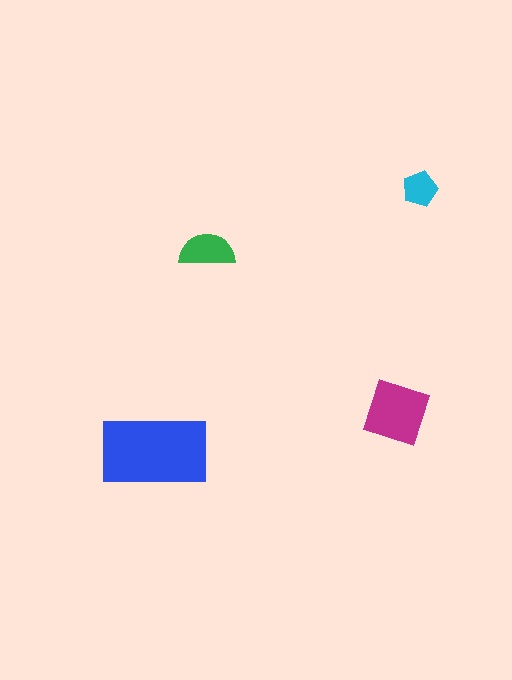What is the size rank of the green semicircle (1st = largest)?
3rd.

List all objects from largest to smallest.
The blue rectangle, the magenta square, the green semicircle, the cyan pentagon.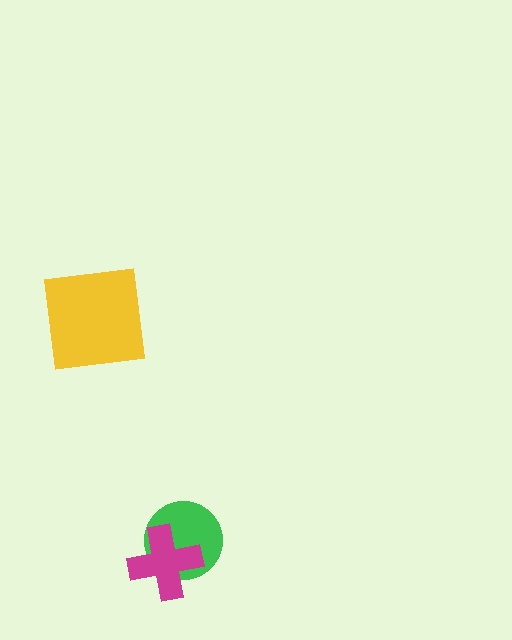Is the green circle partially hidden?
Yes, it is partially covered by another shape.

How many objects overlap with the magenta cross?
1 object overlaps with the magenta cross.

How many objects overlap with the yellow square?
0 objects overlap with the yellow square.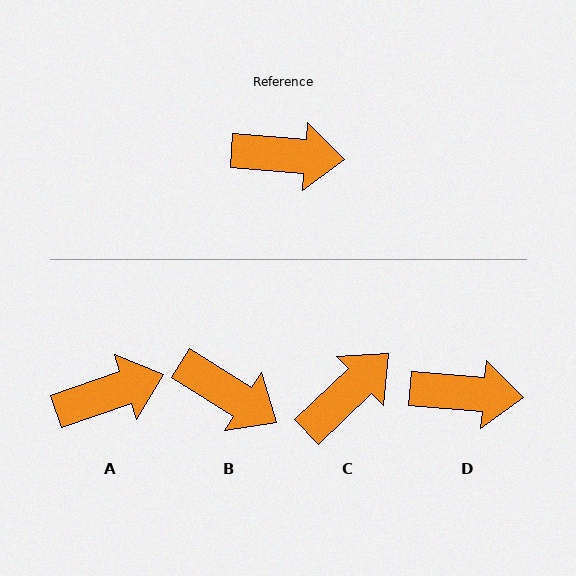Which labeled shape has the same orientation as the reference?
D.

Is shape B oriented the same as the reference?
No, it is off by about 28 degrees.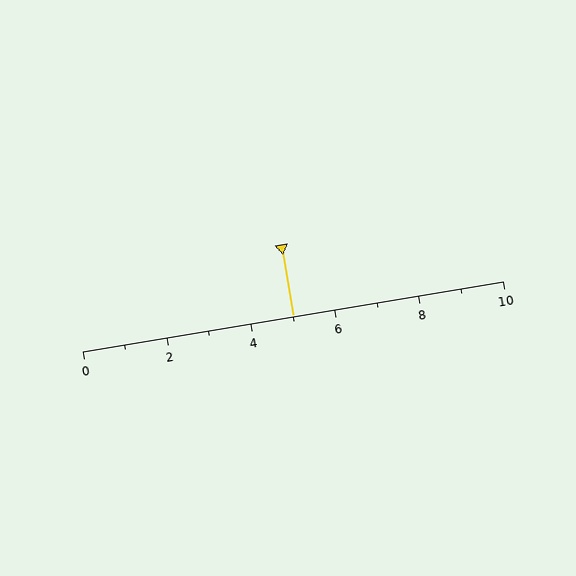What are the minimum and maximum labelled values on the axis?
The axis runs from 0 to 10.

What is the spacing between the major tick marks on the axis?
The major ticks are spaced 2 apart.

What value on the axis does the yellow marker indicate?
The marker indicates approximately 5.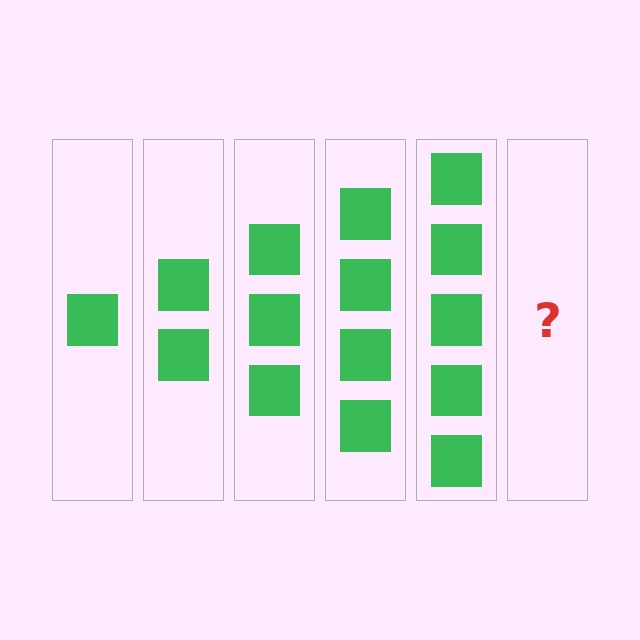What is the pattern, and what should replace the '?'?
The pattern is that each step adds one more square. The '?' should be 6 squares.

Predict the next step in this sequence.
The next step is 6 squares.